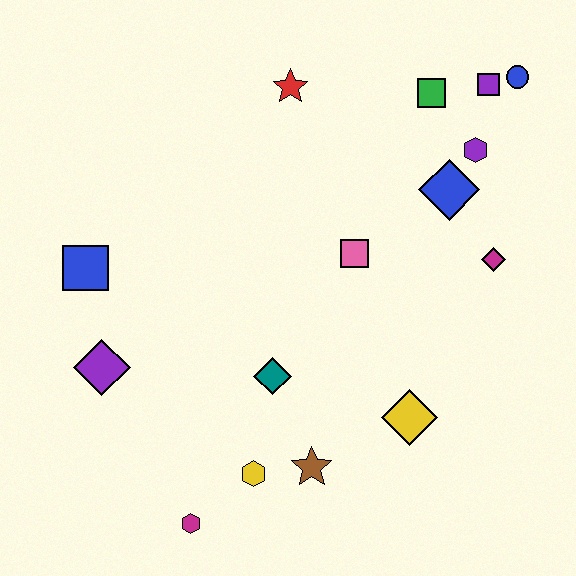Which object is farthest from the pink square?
The magenta hexagon is farthest from the pink square.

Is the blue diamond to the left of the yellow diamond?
No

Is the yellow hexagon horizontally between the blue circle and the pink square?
No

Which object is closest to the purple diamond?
The blue square is closest to the purple diamond.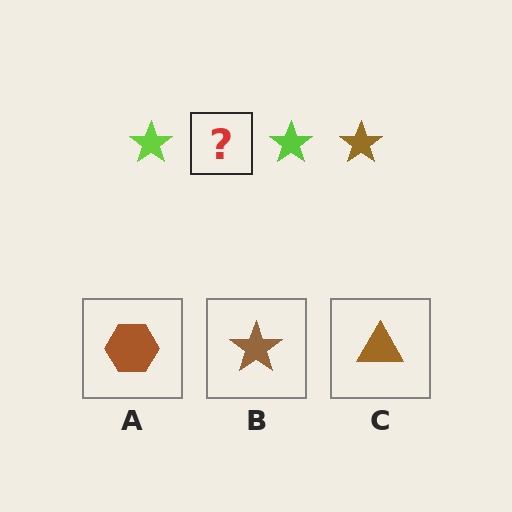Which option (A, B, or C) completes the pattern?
B.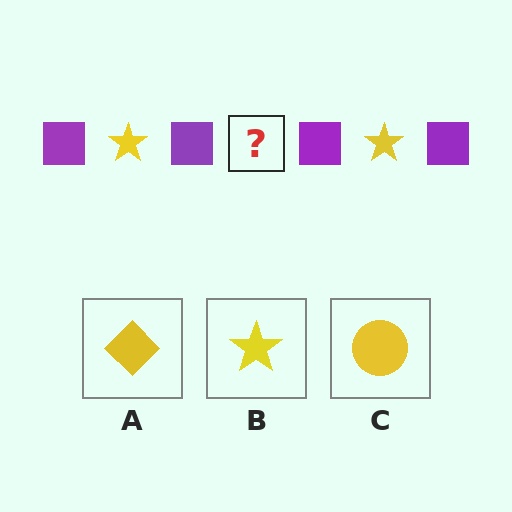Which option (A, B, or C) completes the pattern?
B.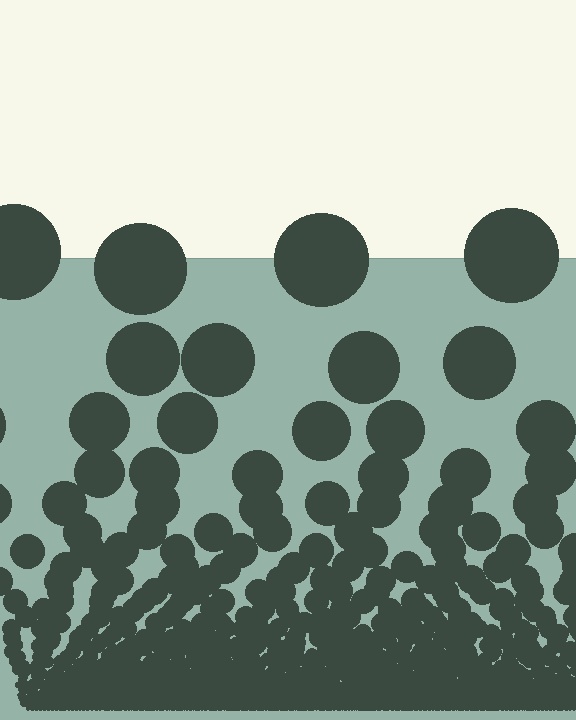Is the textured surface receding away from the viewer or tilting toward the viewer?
The surface appears to tilt toward the viewer. Texture elements get larger and sparser toward the top.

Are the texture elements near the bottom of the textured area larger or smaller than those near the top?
Smaller. The gradient is inverted — elements near the bottom are smaller and denser.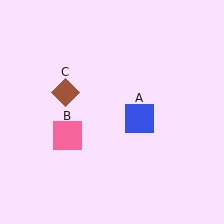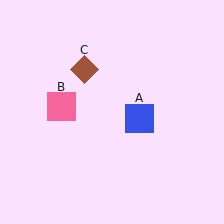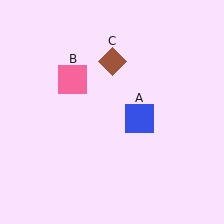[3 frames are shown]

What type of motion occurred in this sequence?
The pink square (object B), brown diamond (object C) rotated clockwise around the center of the scene.